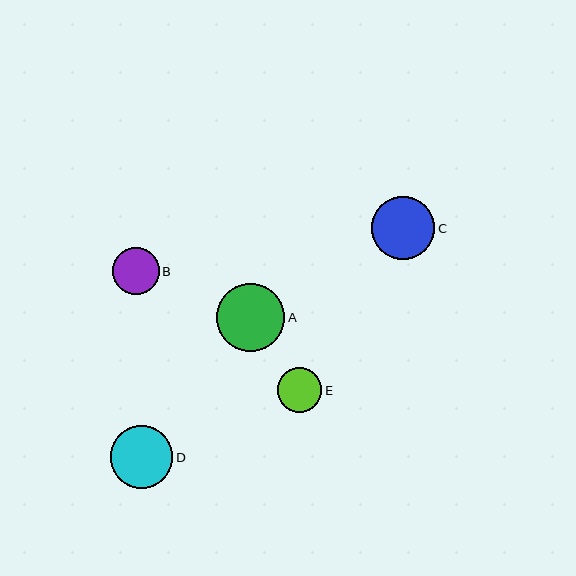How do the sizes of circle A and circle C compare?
Circle A and circle C are approximately the same size.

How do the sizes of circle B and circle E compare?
Circle B and circle E are approximately the same size.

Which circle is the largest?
Circle A is the largest with a size of approximately 68 pixels.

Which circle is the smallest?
Circle E is the smallest with a size of approximately 44 pixels.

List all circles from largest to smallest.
From largest to smallest: A, C, D, B, E.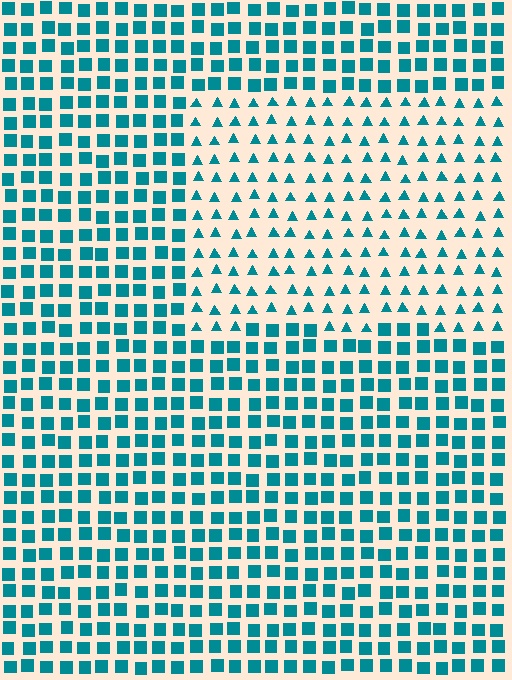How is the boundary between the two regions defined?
The boundary is defined by a change in element shape: triangles inside vs. squares outside. All elements share the same color and spacing.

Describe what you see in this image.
The image is filled with small teal elements arranged in a uniform grid. A rectangle-shaped region contains triangles, while the surrounding area contains squares. The boundary is defined purely by the change in element shape.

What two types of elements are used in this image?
The image uses triangles inside the rectangle region and squares outside it.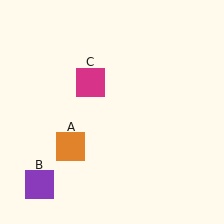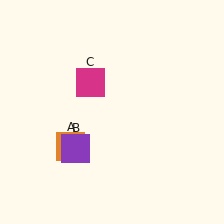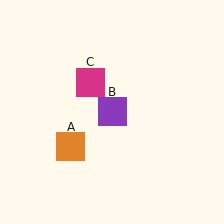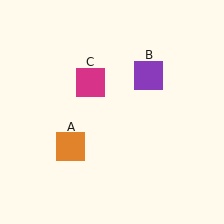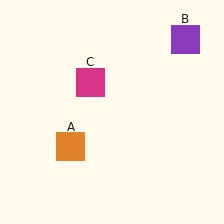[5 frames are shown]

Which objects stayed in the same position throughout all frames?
Orange square (object A) and magenta square (object C) remained stationary.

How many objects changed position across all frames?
1 object changed position: purple square (object B).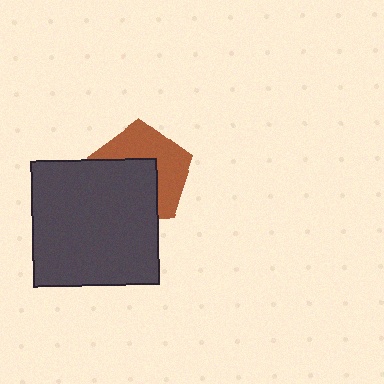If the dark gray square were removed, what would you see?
You would see the complete brown pentagon.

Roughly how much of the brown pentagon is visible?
About half of it is visible (roughly 52%).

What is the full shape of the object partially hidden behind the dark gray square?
The partially hidden object is a brown pentagon.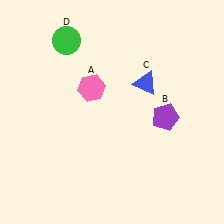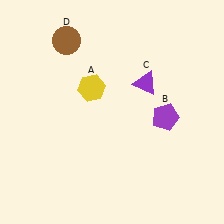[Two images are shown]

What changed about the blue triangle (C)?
In Image 1, C is blue. In Image 2, it changed to purple.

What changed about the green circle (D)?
In Image 1, D is green. In Image 2, it changed to brown.